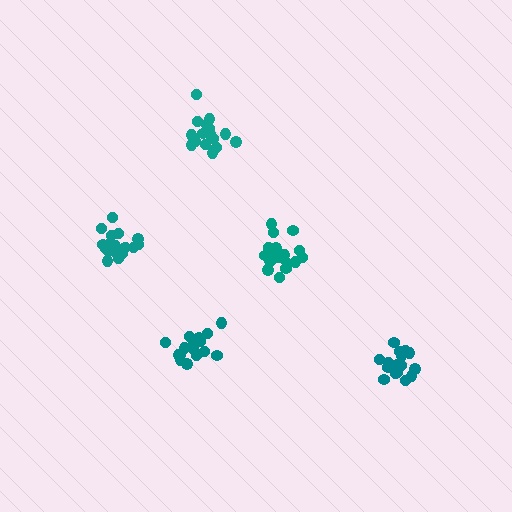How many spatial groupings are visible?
There are 5 spatial groupings.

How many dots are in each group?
Group 1: 16 dots, Group 2: 21 dots, Group 3: 19 dots, Group 4: 16 dots, Group 5: 20 dots (92 total).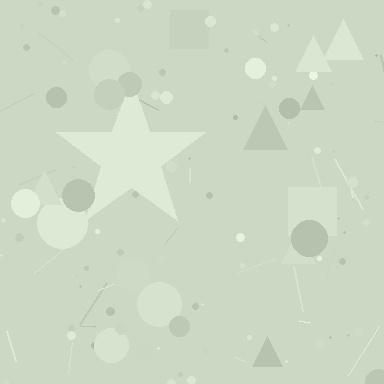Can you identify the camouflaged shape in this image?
The camouflaged shape is a star.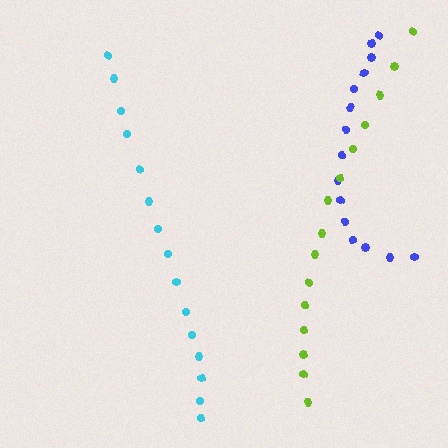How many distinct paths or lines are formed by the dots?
There are 3 distinct paths.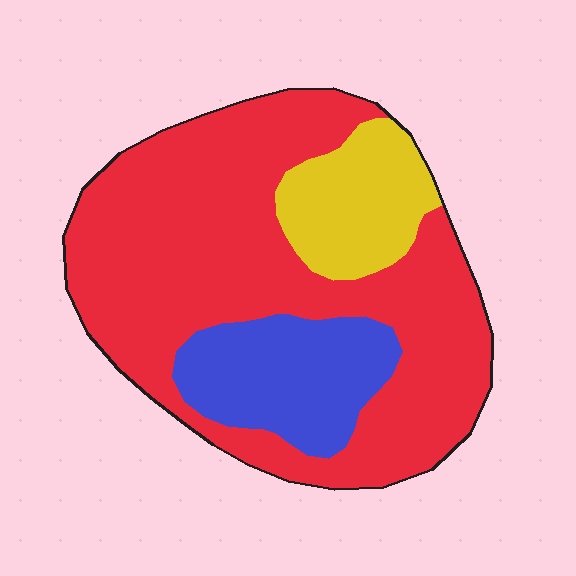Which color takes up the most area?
Red, at roughly 70%.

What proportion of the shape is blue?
Blue covers roughly 20% of the shape.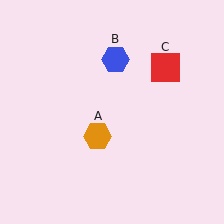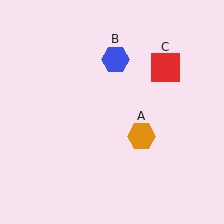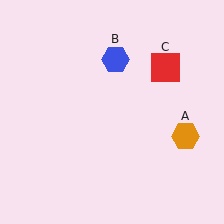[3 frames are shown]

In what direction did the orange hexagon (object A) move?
The orange hexagon (object A) moved right.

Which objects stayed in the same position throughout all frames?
Blue hexagon (object B) and red square (object C) remained stationary.